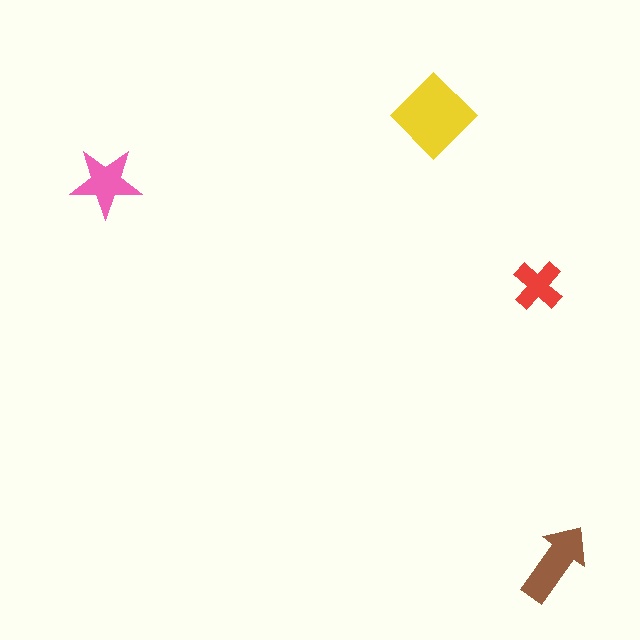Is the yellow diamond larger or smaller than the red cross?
Larger.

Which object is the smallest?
The red cross.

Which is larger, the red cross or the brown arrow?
The brown arrow.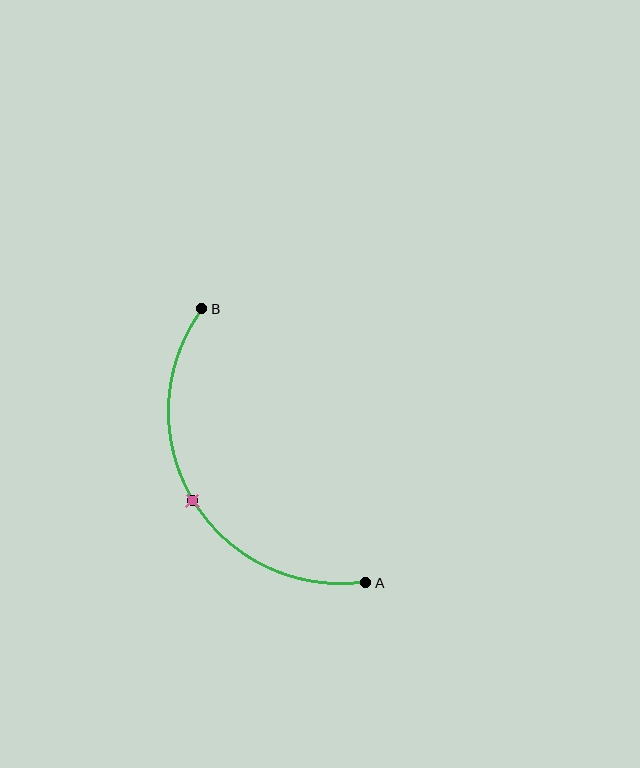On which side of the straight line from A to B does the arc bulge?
The arc bulges to the left of the straight line connecting A and B.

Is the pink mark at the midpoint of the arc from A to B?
Yes. The pink mark lies on the arc at equal arc-length from both A and B — it is the arc midpoint.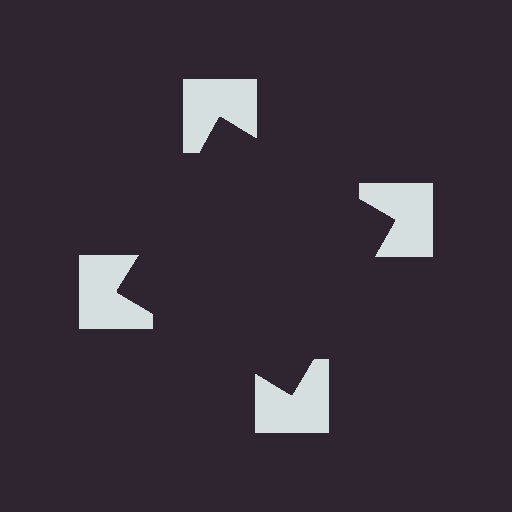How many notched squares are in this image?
There are 4 — one at each vertex of the illusory square.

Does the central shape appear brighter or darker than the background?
It typically appears slightly darker than the background, even though no actual brightness change is drawn.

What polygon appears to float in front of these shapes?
An illusory square — its edges are inferred from the aligned wedge cuts in the notched squares, not physically drawn.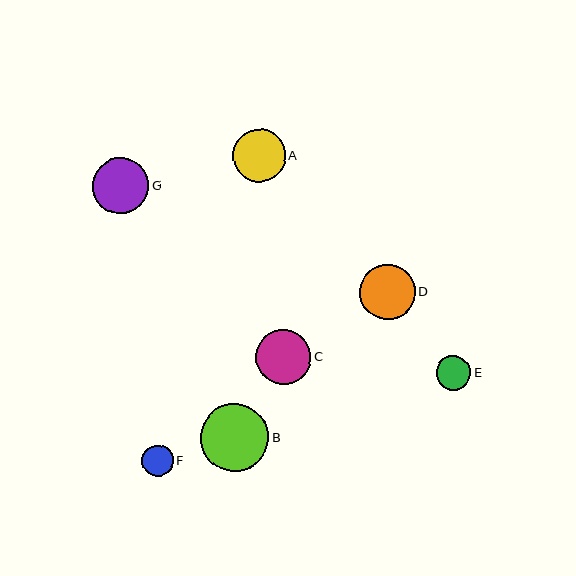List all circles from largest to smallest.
From largest to smallest: B, G, D, C, A, E, F.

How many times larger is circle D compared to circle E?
Circle D is approximately 1.6 times the size of circle E.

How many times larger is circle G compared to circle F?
Circle G is approximately 1.8 times the size of circle F.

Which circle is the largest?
Circle B is the largest with a size of approximately 68 pixels.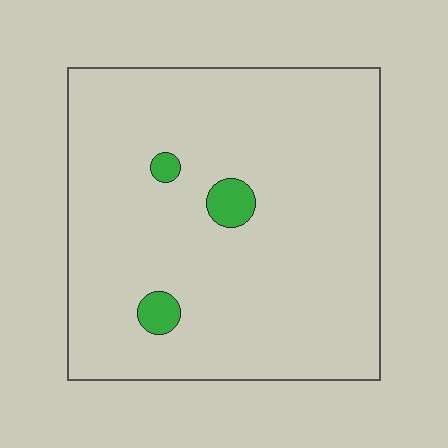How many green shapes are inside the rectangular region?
3.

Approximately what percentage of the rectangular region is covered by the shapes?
Approximately 5%.